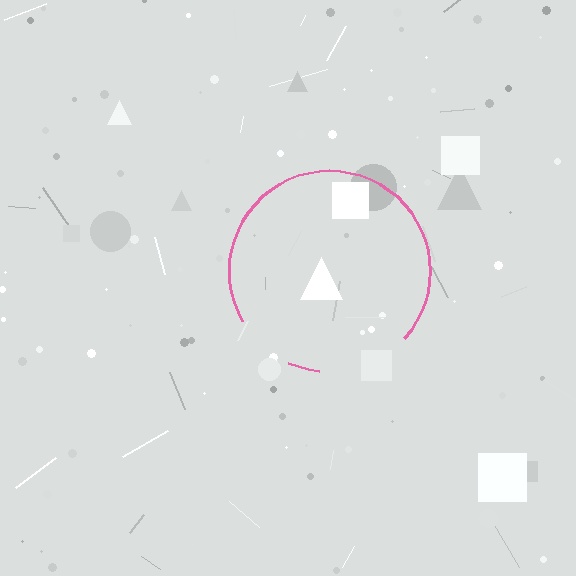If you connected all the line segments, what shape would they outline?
They would outline a circle.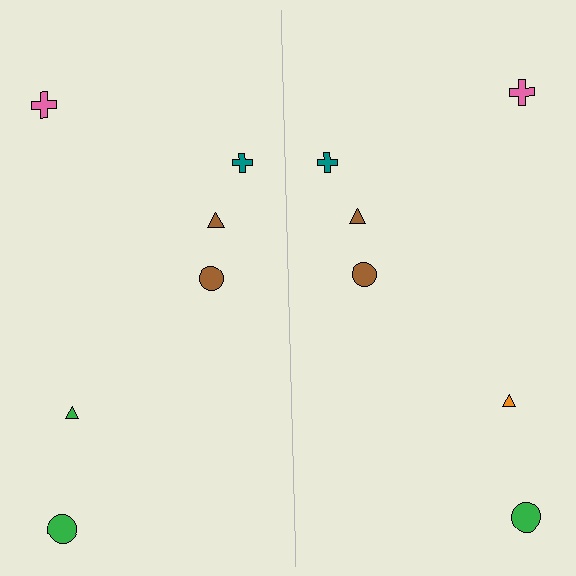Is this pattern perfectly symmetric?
No, the pattern is not perfectly symmetric. The orange triangle on the right side breaks the symmetry — its mirror counterpart is green.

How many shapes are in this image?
There are 12 shapes in this image.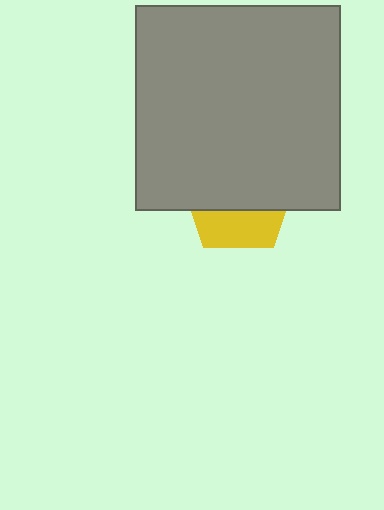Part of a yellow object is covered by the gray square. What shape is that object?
It is a pentagon.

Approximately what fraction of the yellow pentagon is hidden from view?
Roughly 65% of the yellow pentagon is hidden behind the gray square.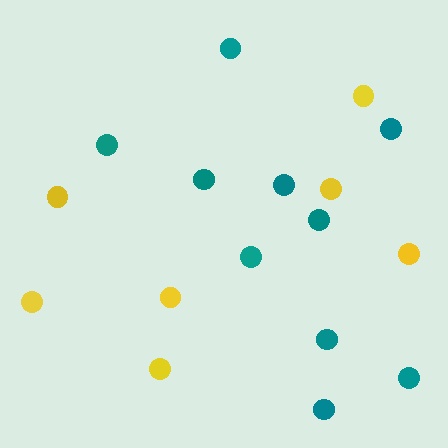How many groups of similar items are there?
There are 2 groups: one group of teal circles (10) and one group of yellow circles (7).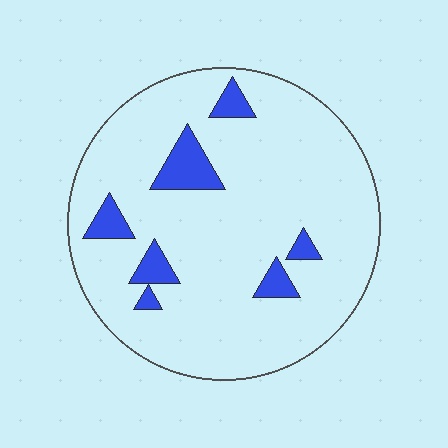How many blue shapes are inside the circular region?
7.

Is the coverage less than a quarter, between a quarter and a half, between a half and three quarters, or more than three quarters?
Less than a quarter.